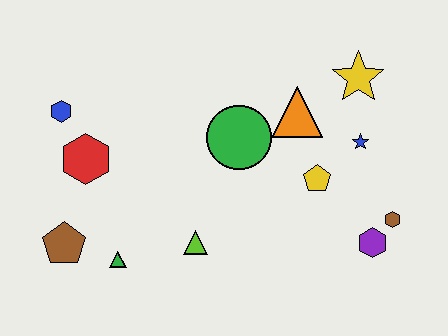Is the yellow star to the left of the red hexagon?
No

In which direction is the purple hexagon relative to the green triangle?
The purple hexagon is to the right of the green triangle.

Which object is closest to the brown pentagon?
The green triangle is closest to the brown pentagon.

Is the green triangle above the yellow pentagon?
No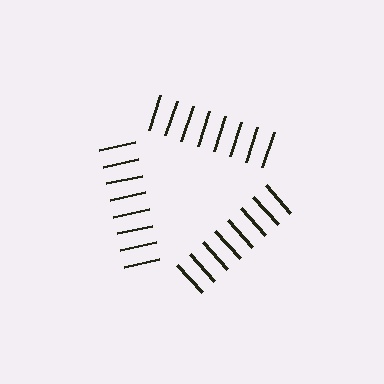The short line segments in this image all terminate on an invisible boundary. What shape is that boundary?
An illusory triangle — the line segments terminate on its edges but no continuous stroke is drawn.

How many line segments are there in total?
24 — 8 along each of the 3 edges.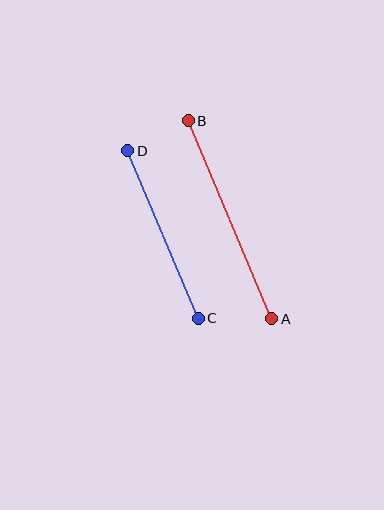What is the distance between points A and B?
The distance is approximately 215 pixels.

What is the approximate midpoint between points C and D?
The midpoint is at approximately (163, 235) pixels.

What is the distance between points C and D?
The distance is approximately 182 pixels.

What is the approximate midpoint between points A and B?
The midpoint is at approximately (230, 220) pixels.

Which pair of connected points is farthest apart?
Points A and B are farthest apart.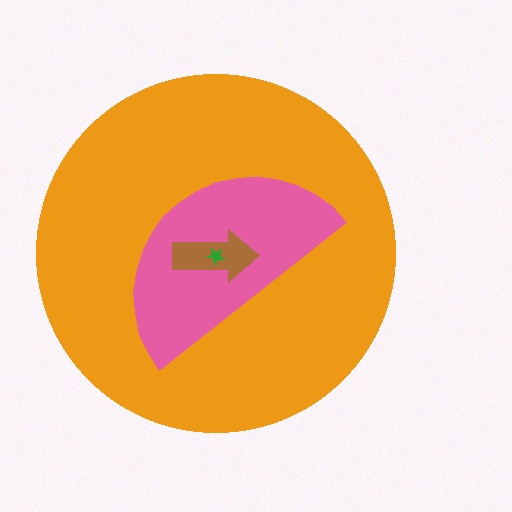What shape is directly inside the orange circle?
The pink semicircle.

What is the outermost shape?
The orange circle.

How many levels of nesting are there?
4.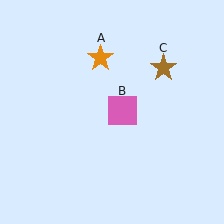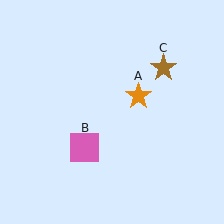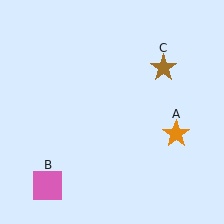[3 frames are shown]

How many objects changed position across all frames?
2 objects changed position: orange star (object A), pink square (object B).